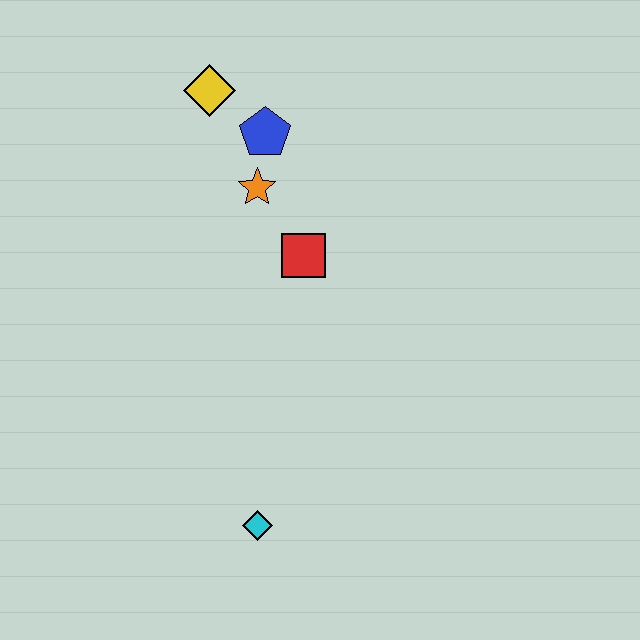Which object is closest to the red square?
The orange star is closest to the red square.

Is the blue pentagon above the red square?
Yes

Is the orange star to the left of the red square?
Yes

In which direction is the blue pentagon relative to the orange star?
The blue pentagon is above the orange star.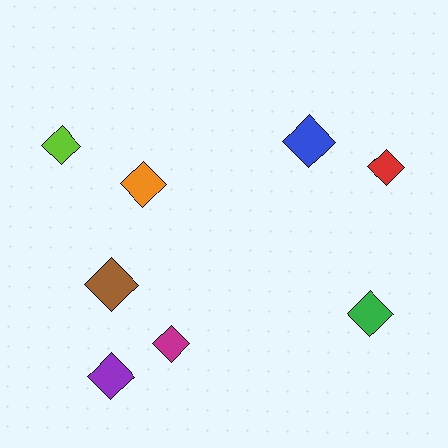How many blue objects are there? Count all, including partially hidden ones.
There is 1 blue object.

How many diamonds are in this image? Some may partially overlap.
There are 8 diamonds.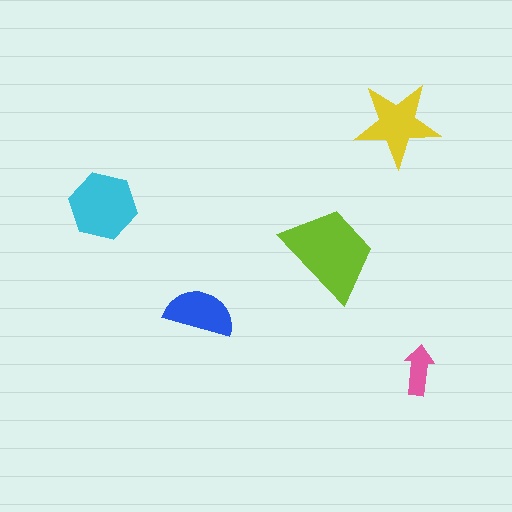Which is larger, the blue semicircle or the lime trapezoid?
The lime trapezoid.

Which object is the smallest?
The pink arrow.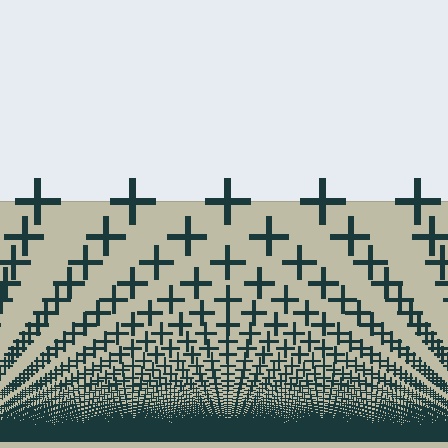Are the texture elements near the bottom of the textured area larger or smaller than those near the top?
Smaller. The gradient is inverted — elements near the bottom are smaller and denser.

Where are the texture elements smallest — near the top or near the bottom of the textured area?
Near the bottom.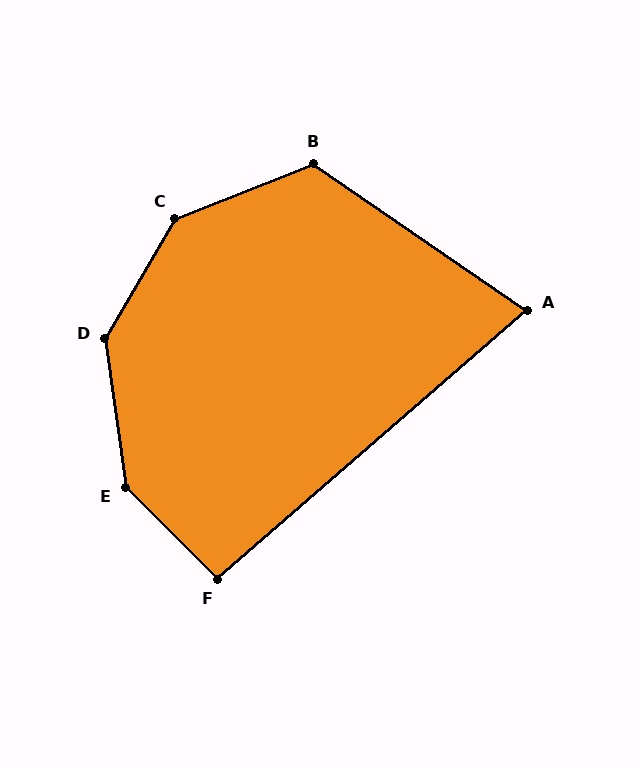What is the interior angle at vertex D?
Approximately 142 degrees (obtuse).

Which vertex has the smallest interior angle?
A, at approximately 75 degrees.